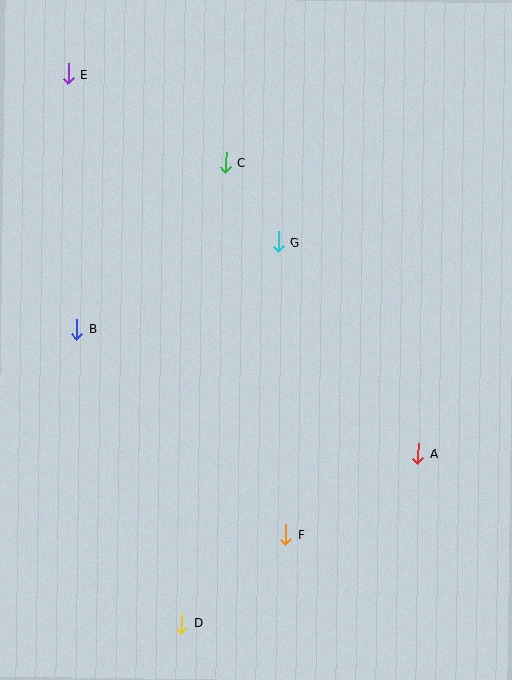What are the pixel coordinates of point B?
Point B is at (77, 329).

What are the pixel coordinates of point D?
Point D is at (182, 623).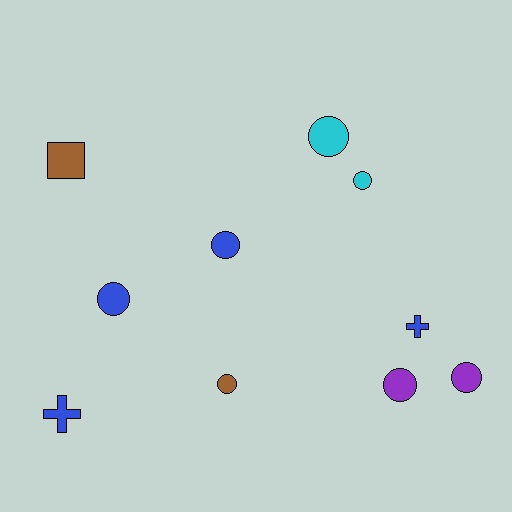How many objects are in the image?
There are 10 objects.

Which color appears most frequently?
Blue, with 4 objects.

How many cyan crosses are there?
There are no cyan crosses.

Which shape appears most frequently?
Circle, with 7 objects.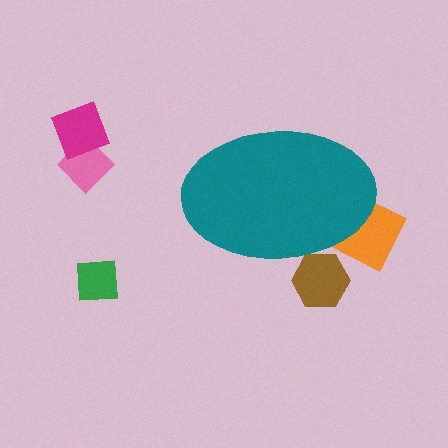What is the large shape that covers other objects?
A teal ellipse.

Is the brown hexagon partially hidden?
Yes, the brown hexagon is partially hidden behind the teal ellipse.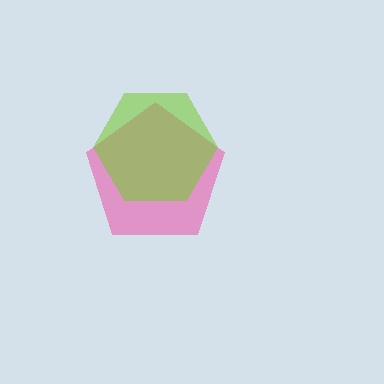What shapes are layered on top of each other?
The layered shapes are: a pink pentagon, a lime hexagon.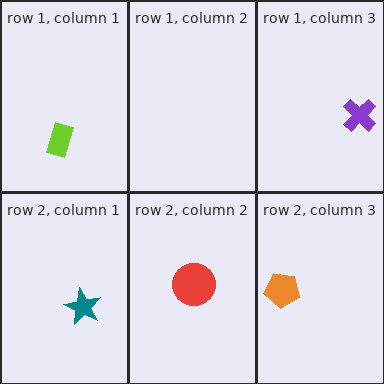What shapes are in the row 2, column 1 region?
The teal star.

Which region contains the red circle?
The row 2, column 2 region.